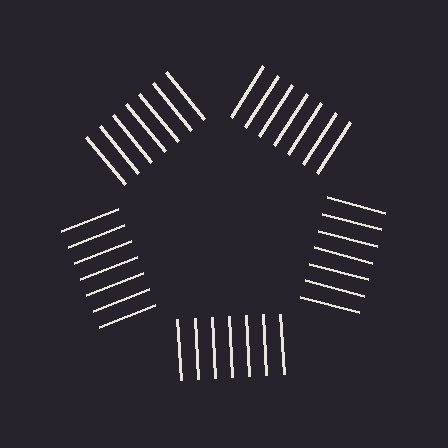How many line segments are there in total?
35 — 7 along each of the 5 edges.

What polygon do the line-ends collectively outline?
An illusory pentagon — the line segments terminate on its edges but no continuous stroke is drawn.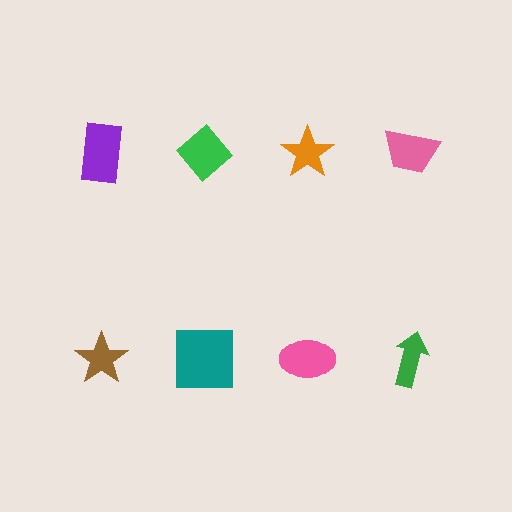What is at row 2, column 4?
A green arrow.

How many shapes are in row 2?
4 shapes.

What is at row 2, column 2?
A teal square.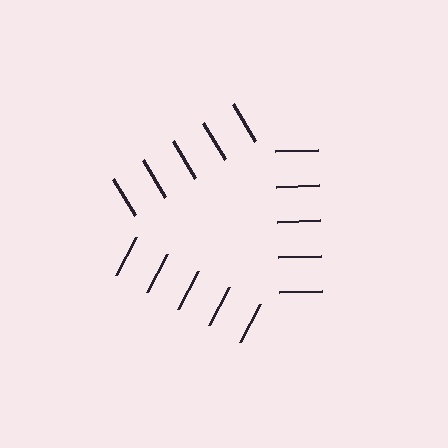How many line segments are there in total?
15 — 5 along each of the 3 edges.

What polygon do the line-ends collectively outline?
An illusory triangle — the line segments terminate on its edges but no continuous stroke is drawn.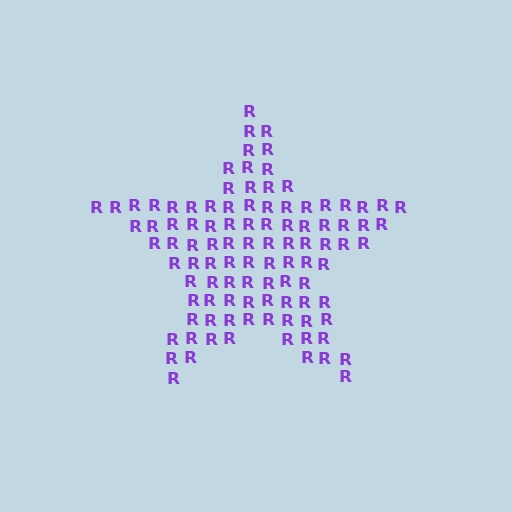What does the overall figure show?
The overall figure shows a star.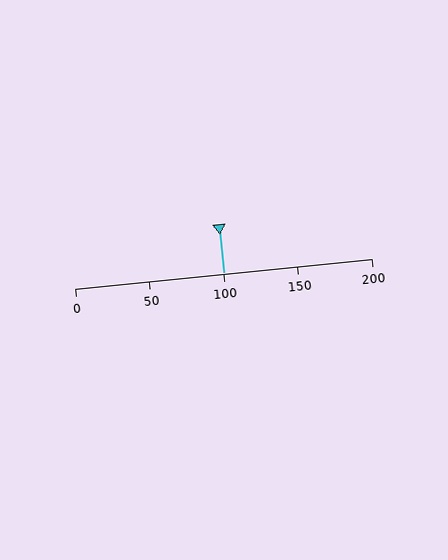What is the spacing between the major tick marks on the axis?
The major ticks are spaced 50 apart.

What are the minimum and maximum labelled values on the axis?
The axis runs from 0 to 200.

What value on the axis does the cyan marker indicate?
The marker indicates approximately 100.